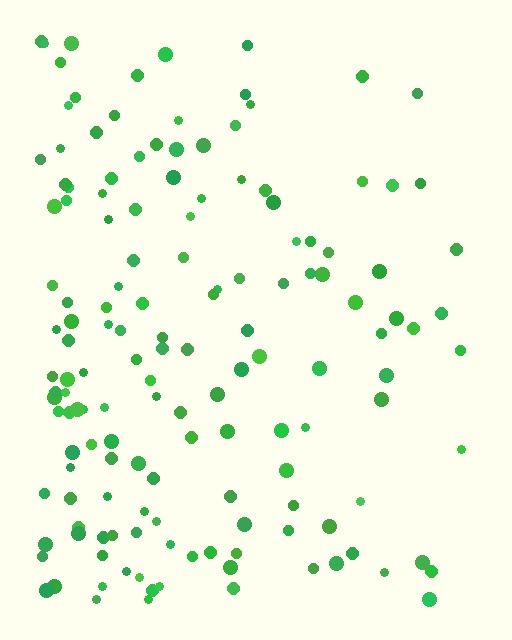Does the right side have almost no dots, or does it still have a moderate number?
Still a moderate number, just noticeably fewer than the left.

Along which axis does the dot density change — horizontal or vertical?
Horizontal.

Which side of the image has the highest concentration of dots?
The left.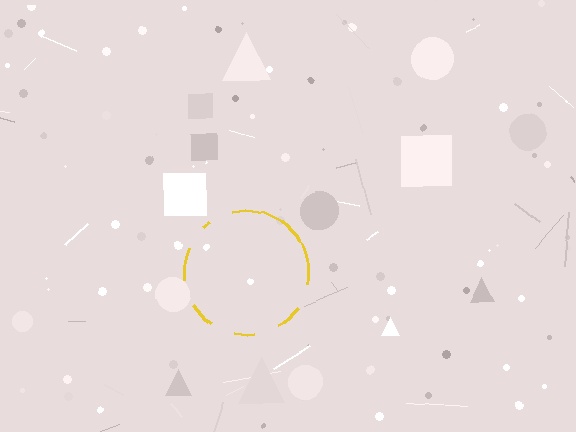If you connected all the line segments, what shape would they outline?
They would outline a circle.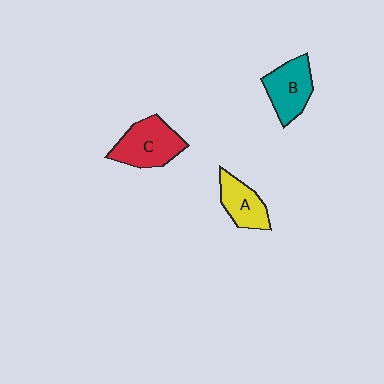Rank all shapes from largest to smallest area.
From largest to smallest: C (red), B (teal), A (yellow).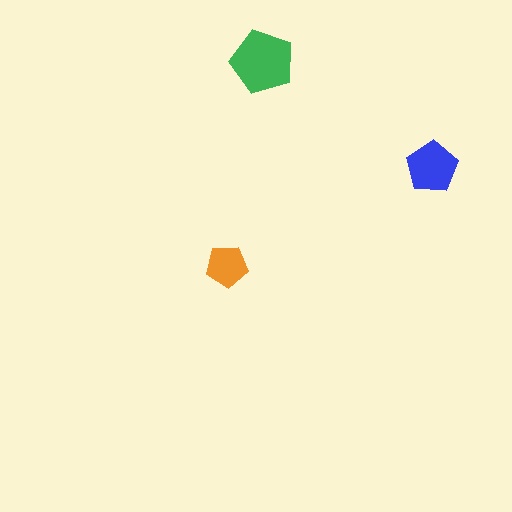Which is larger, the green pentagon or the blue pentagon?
The green one.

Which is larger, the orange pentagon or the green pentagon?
The green one.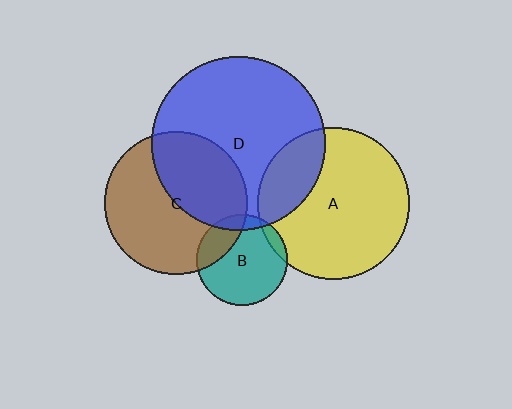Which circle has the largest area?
Circle D (blue).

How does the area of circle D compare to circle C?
Approximately 1.5 times.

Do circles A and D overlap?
Yes.